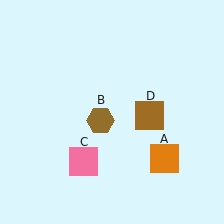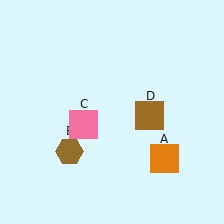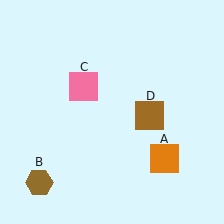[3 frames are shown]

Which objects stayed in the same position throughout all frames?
Orange square (object A) and brown square (object D) remained stationary.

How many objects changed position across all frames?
2 objects changed position: brown hexagon (object B), pink square (object C).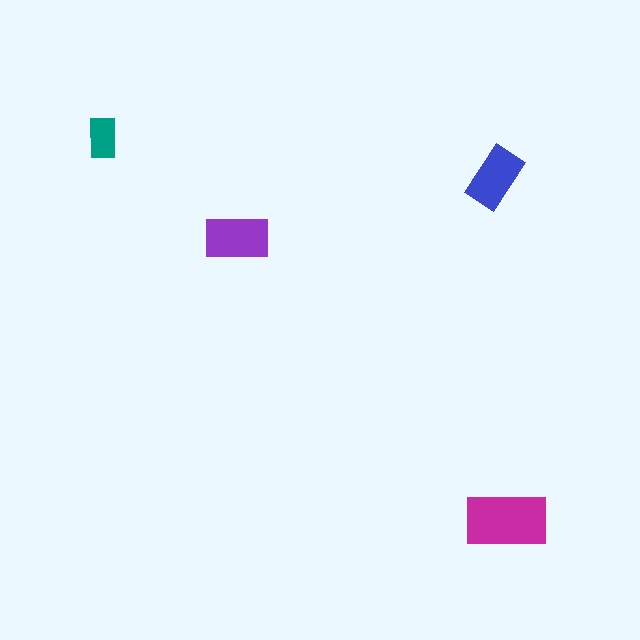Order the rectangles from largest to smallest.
the magenta one, the purple one, the blue one, the teal one.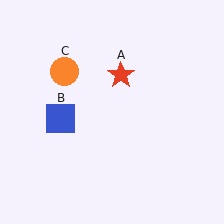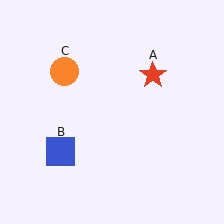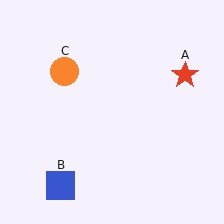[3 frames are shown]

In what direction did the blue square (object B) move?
The blue square (object B) moved down.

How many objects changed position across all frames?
2 objects changed position: red star (object A), blue square (object B).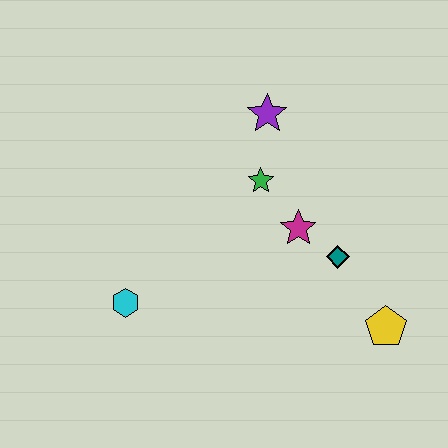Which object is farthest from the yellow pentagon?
The cyan hexagon is farthest from the yellow pentagon.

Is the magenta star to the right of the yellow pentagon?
No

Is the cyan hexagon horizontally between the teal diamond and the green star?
No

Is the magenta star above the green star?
No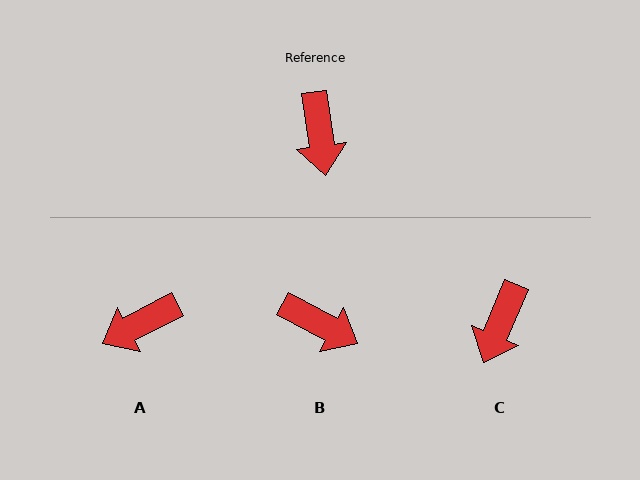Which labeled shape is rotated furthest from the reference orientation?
A, about 70 degrees away.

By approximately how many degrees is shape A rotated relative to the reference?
Approximately 70 degrees clockwise.